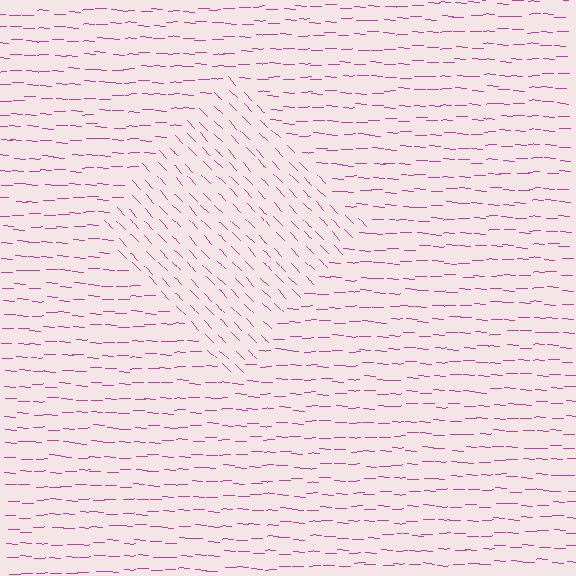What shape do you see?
I see a diamond.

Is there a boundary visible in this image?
Yes, there is a texture boundary formed by a change in line orientation.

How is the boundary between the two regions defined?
The boundary is defined purely by a change in line orientation (approximately 45 degrees difference). All lines are the same color and thickness.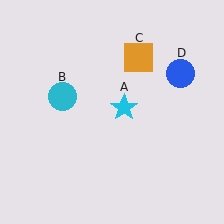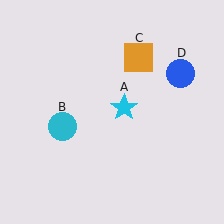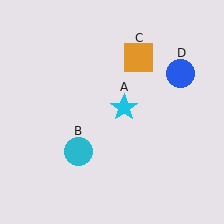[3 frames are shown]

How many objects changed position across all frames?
1 object changed position: cyan circle (object B).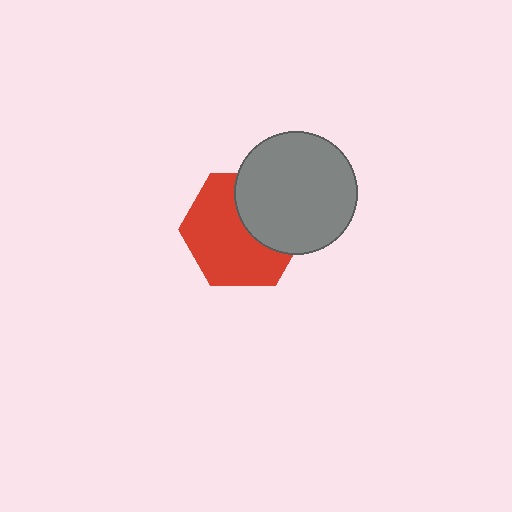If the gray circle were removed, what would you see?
You would see the complete red hexagon.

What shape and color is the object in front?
The object in front is a gray circle.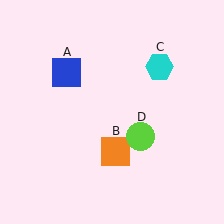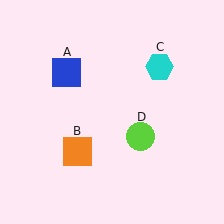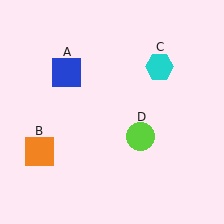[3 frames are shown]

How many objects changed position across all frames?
1 object changed position: orange square (object B).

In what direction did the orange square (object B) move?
The orange square (object B) moved left.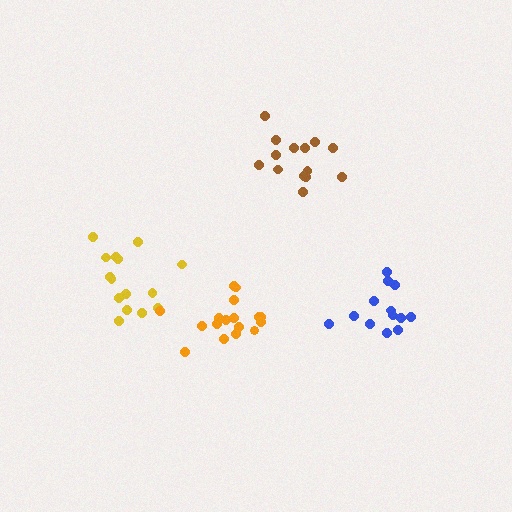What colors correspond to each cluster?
The clusters are colored: yellow, orange, blue, brown.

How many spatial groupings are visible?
There are 4 spatial groupings.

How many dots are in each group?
Group 1: 15 dots, Group 2: 17 dots, Group 3: 13 dots, Group 4: 14 dots (59 total).